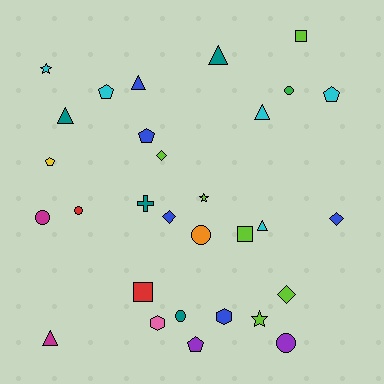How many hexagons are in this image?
There are 2 hexagons.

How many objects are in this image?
There are 30 objects.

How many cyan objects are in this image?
There are 5 cyan objects.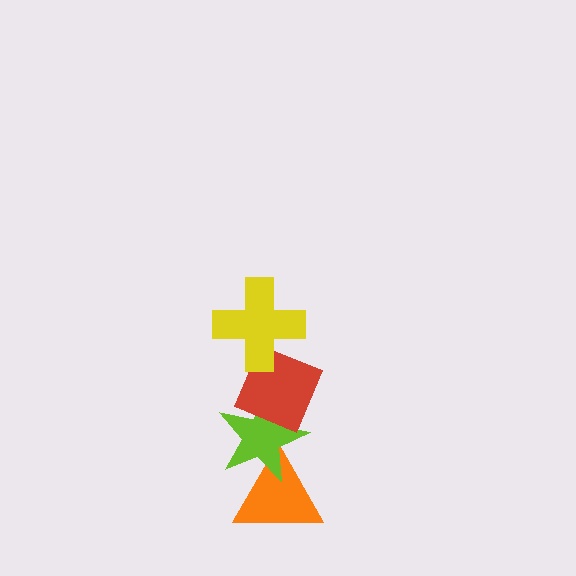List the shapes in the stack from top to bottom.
From top to bottom: the yellow cross, the red diamond, the lime star, the orange triangle.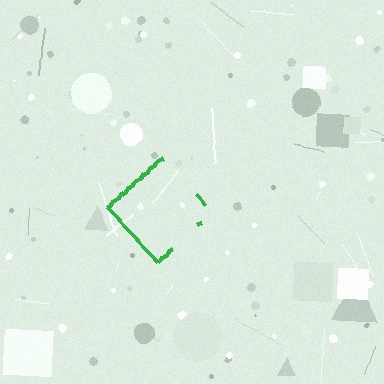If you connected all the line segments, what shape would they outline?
They would outline a diamond.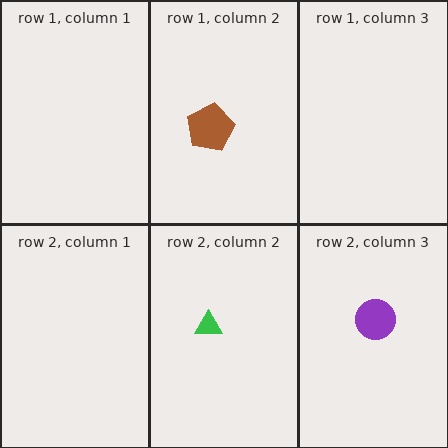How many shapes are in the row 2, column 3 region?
1.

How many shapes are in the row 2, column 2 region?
1.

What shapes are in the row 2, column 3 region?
The purple circle.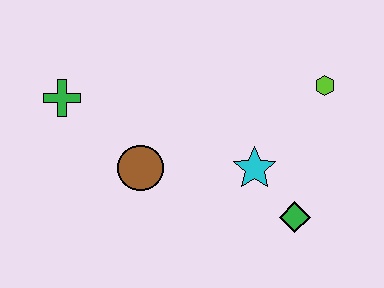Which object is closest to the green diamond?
The cyan star is closest to the green diamond.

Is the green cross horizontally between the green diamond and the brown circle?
No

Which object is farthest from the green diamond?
The green cross is farthest from the green diamond.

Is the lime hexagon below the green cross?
No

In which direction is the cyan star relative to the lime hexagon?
The cyan star is below the lime hexagon.